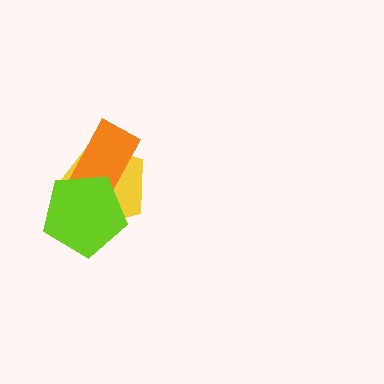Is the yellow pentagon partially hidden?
Yes, it is partially covered by another shape.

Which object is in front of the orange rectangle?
The lime pentagon is in front of the orange rectangle.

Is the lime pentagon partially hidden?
No, no other shape covers it.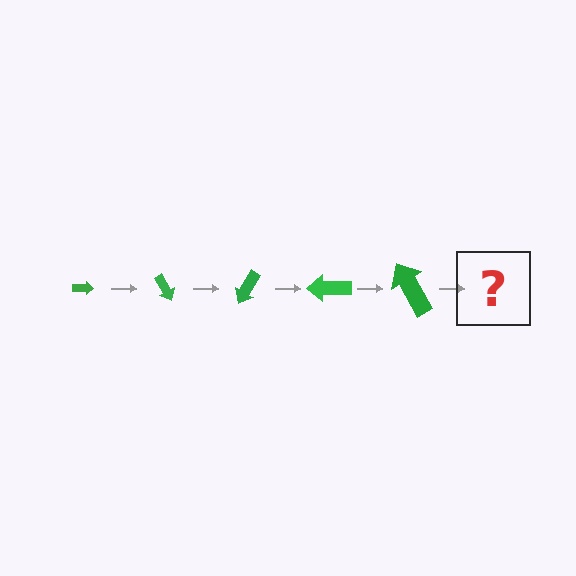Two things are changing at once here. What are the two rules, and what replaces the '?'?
The two rules are that the arrow grows larger each step and it rotates 60 degrees each step. The '?' should be an arrow, larger than the previous one and rotated 300 degrees from the start.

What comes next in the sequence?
The next element should be an arrow, larger than the previous one and rotated 300 degrees from the start.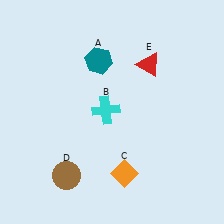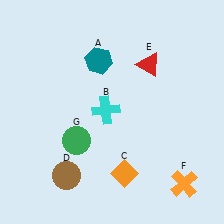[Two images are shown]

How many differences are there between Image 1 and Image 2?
There are 2 differences between the two images.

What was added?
An orange cross (F), a green circle (G) were added in Image 2.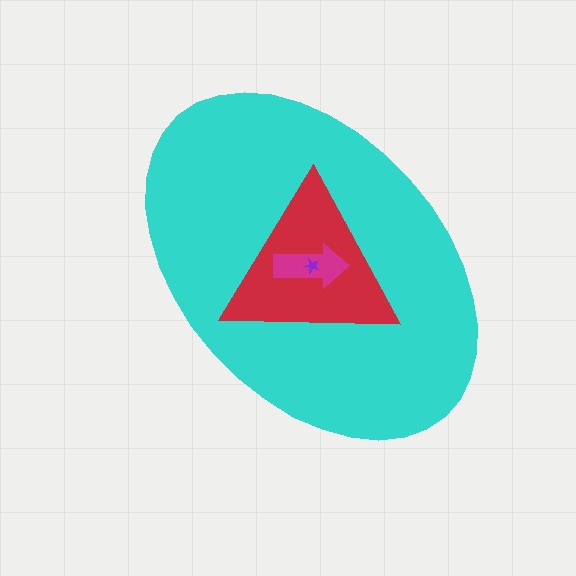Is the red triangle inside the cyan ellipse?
Yes.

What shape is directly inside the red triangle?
The magenta arrow.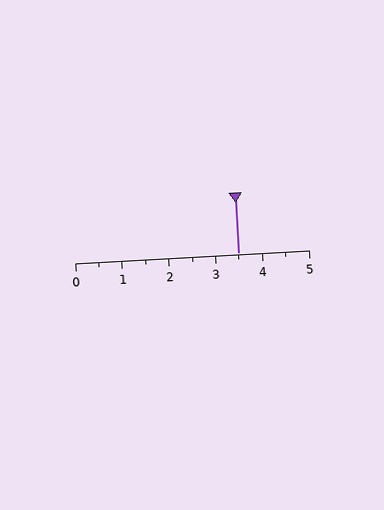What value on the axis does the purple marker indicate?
The marker indicates approximately 3.5.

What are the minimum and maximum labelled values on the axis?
The axis runs from 0 to 5.